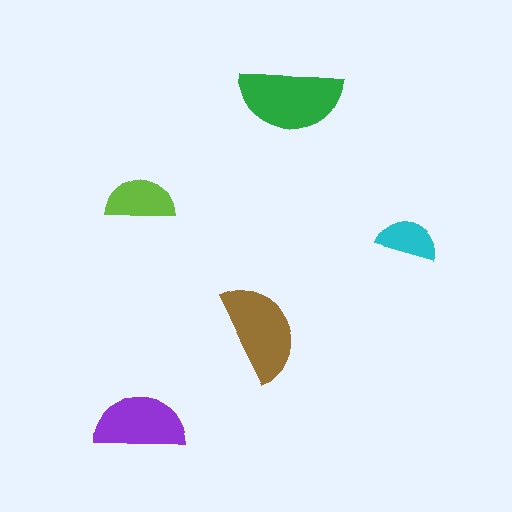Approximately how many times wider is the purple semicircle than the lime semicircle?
About 1.5 times wider.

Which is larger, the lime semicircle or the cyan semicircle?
The lime one.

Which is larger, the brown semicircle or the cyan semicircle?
The brown one.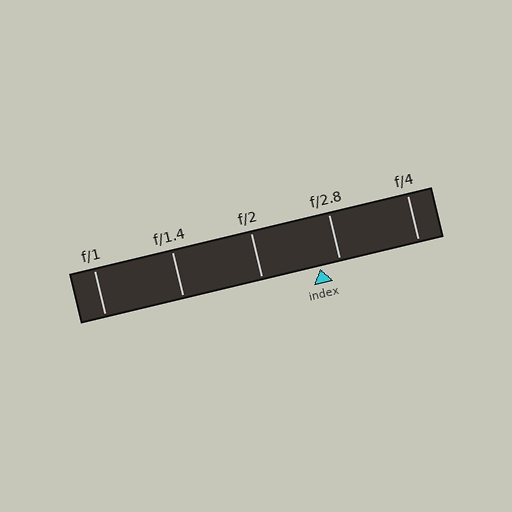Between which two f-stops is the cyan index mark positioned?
The index mark is between f/2 and f/2.8.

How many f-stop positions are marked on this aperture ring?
There are 5 f-stop positions marked.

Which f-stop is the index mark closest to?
The index mark is closest to f/2.8.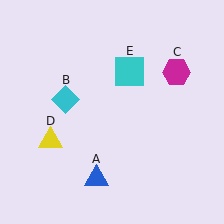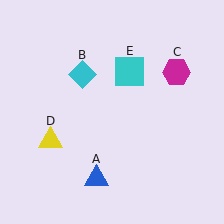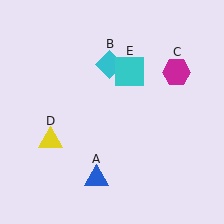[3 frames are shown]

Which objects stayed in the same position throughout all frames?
Blue triangle (object A) and magenta hexagon (object C) and yellow triangle (object D) and cyan square (object E) remained stationary.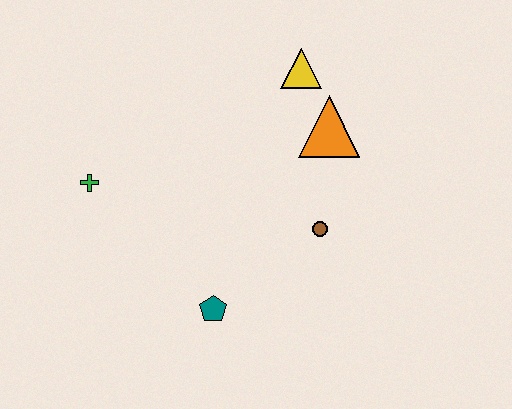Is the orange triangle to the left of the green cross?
No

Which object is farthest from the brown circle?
The green cross is farthest from the brown circle.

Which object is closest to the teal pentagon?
The brown circle is closest to the teal pentagon.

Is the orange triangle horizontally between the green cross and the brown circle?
No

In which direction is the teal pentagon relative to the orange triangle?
The teal pentagon is below the orange triangle.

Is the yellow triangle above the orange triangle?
Yes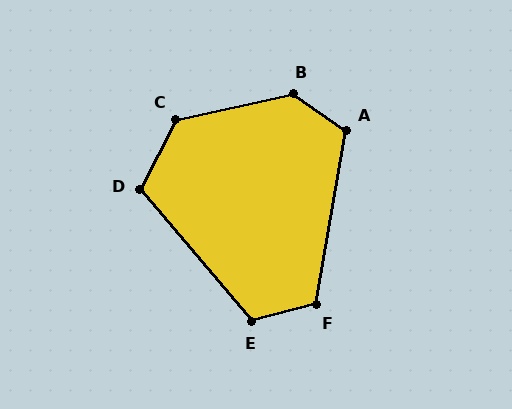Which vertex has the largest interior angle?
B, at approximately 133 degrees.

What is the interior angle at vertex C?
Approximately 129 degrees (obtuse).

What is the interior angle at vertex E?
Approximately 116 degrees (obtuse).